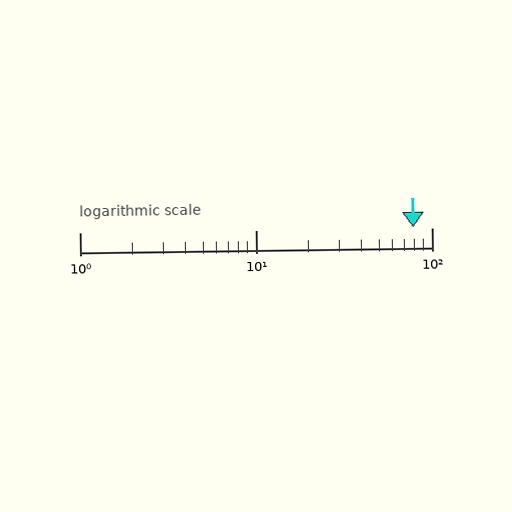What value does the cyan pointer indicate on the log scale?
The pointer indicates approximately 79.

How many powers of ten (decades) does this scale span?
The scale spans 2 decades, from 1 to 100.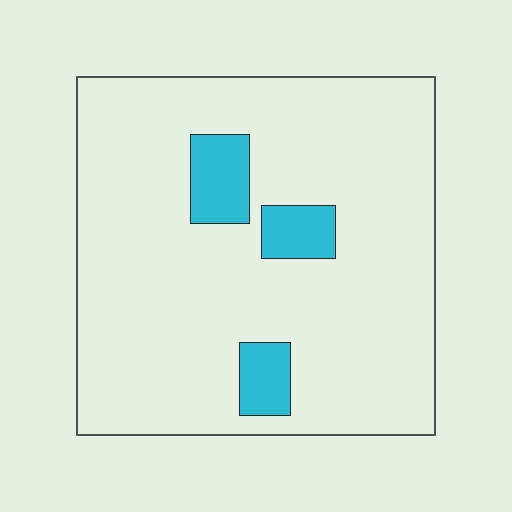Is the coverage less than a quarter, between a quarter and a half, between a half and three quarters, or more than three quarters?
Less than a quarter.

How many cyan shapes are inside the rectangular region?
3.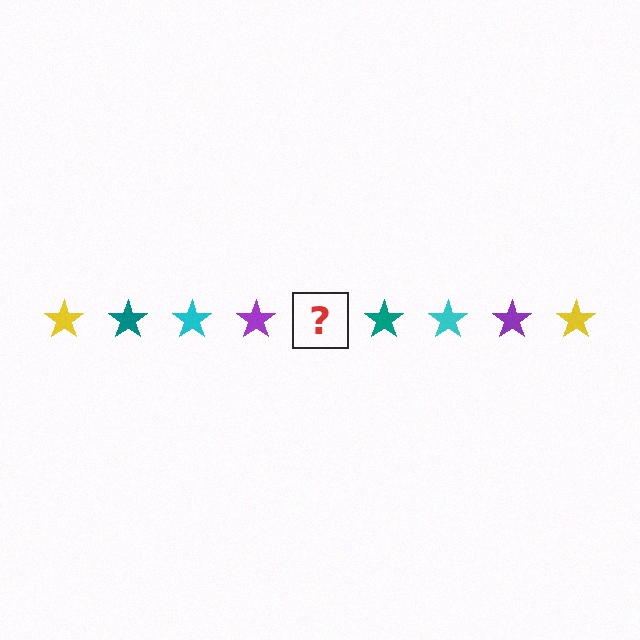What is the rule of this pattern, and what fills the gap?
The rule is that the pattern cycles through yellow, teal, cyan, purple stars. The gap should be filled with a yellow star.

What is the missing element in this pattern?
The missing element is a yellow star.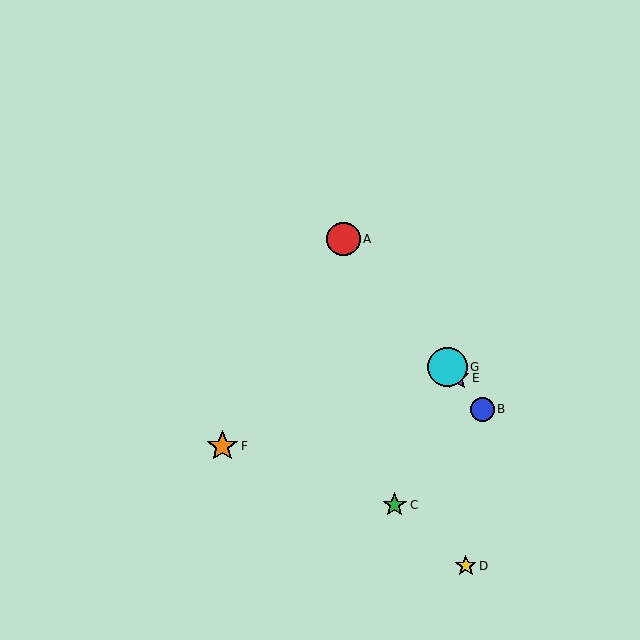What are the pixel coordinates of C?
Object C is at (395, 505).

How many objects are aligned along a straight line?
4 objects (A, B, E, G) are aligned along a straight line.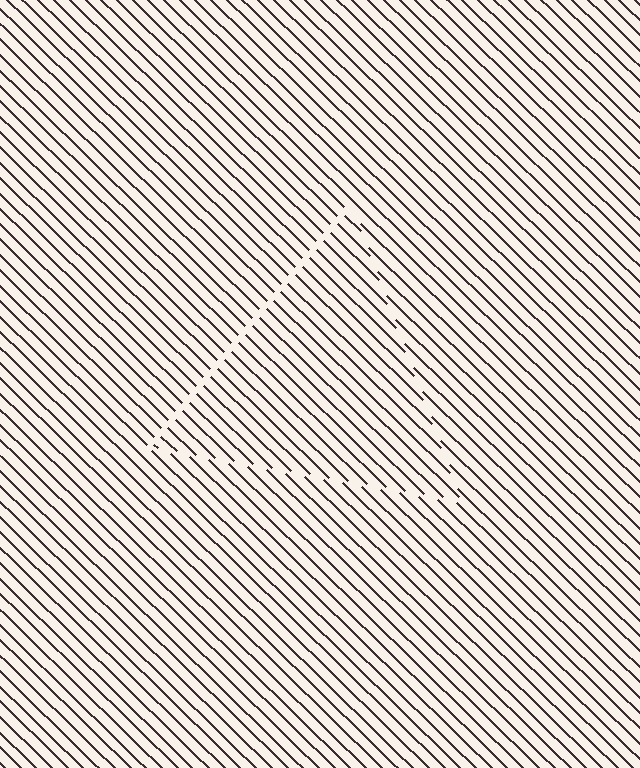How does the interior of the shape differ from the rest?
The interior of the shape contains the same grating, shifted by half a period — the contour is defined by the phase discontinuity where line-ends from the inner and outer gratings abut.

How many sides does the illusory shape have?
3 sides — the line-ends trace a triangle.